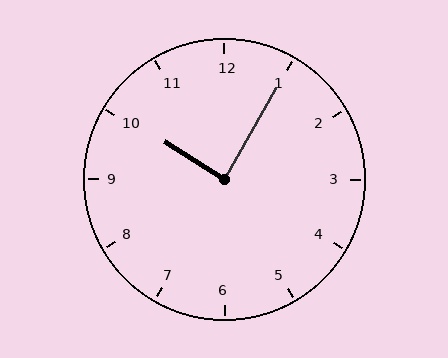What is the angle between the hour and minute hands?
Approximately 88 degrees.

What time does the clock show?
10:05.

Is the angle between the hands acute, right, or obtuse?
It is right.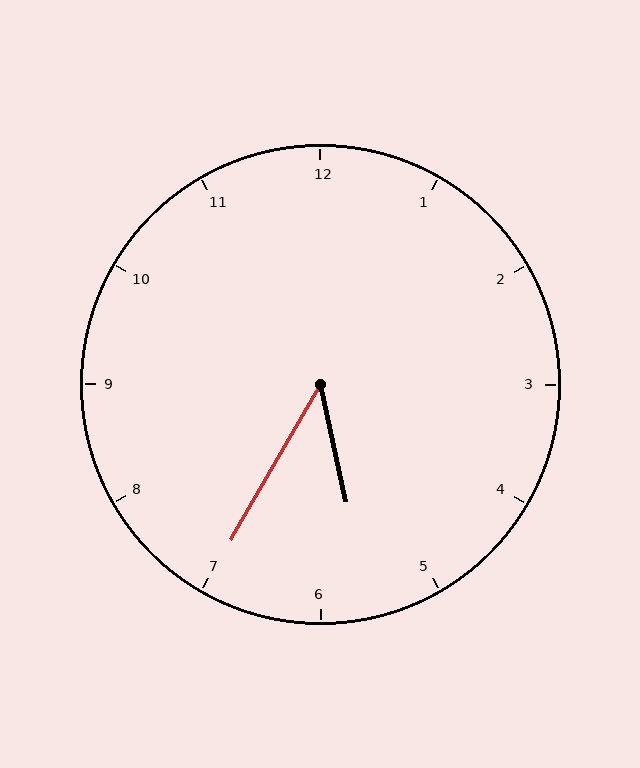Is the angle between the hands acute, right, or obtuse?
It is acute.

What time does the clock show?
5:35.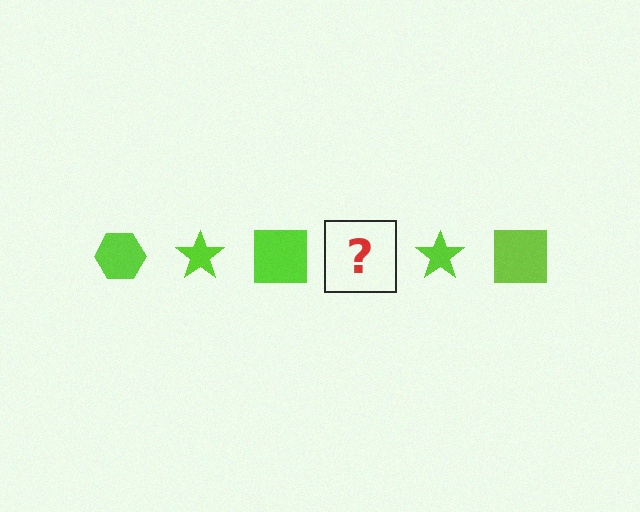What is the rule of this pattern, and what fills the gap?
The rule is that the pattern cycles through hexagon, star, square shapes in lime. The gap should be filled with a lime hexagon.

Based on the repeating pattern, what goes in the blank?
The blank should be a lime hexagon.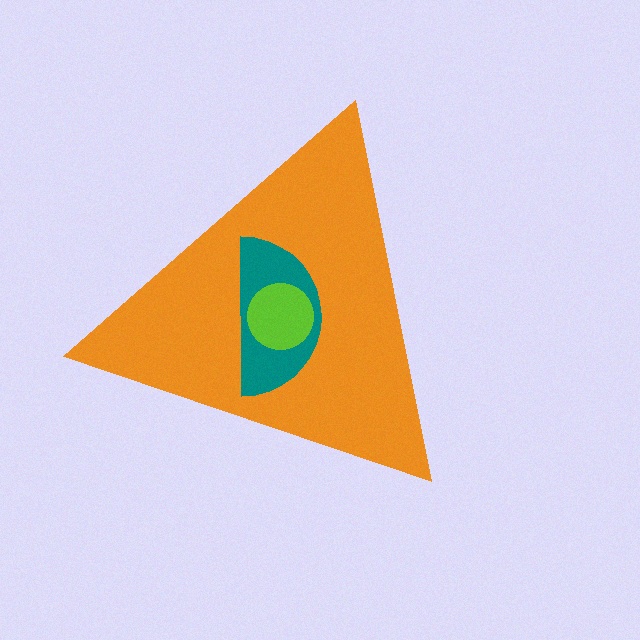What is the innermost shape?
The lime circle.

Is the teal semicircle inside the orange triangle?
Yes.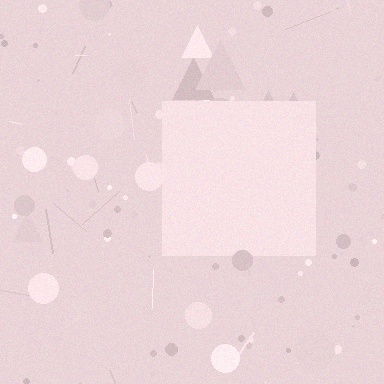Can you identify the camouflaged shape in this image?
The camouflaged shape is a square.